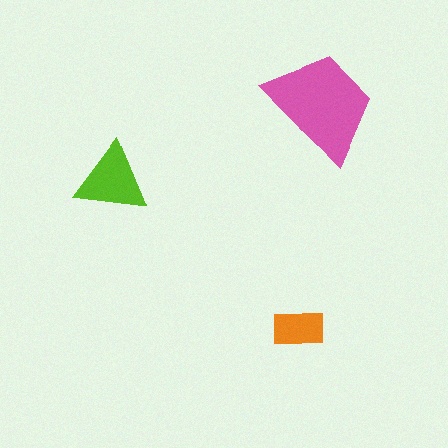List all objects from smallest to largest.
The orange rectangle, the lime triangle, the pink trapezoid.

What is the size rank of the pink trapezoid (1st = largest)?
1st.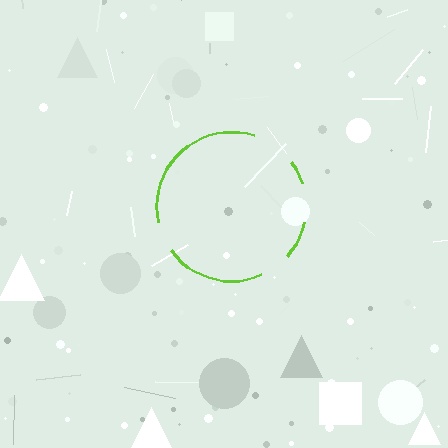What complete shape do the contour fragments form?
The contour fragments form a circle.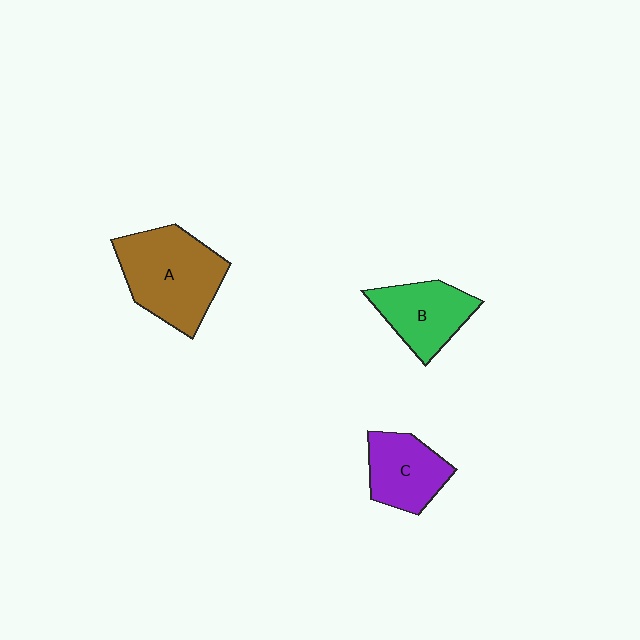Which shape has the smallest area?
Shape C (purple).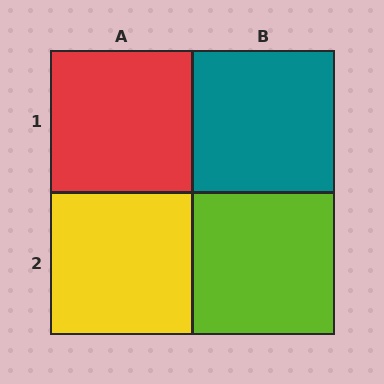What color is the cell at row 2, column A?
Yellow.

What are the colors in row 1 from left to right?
Red, teal.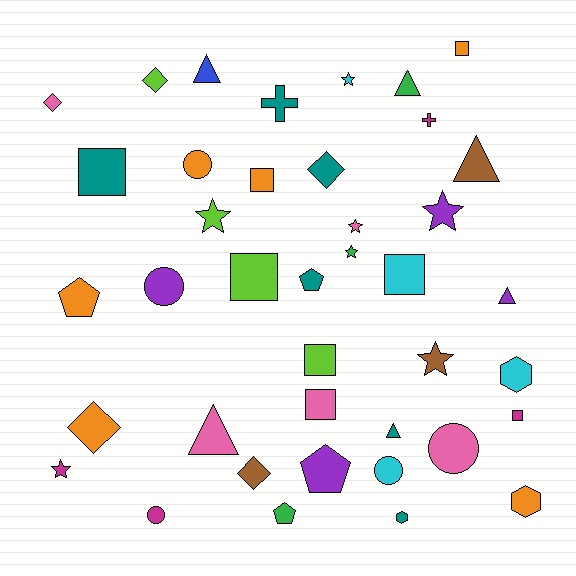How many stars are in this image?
There are 7 stars.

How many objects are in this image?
There are 40 objects.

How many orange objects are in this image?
There are 6 orange objects.